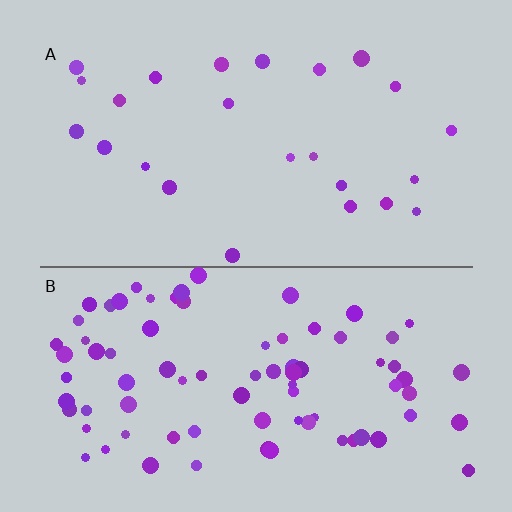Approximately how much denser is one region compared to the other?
Approximately 3.3× — region B over region A.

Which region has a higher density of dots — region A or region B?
B (the bottom).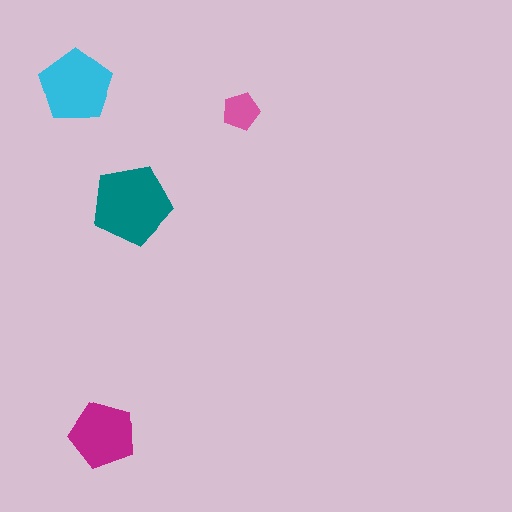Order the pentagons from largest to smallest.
the teal one, the cyan one, the magenta one, the pink one.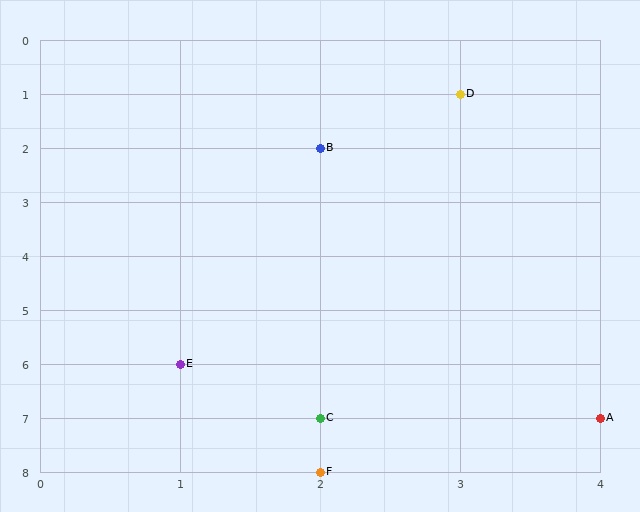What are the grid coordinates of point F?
Point F is at grid coordinates (2, 8).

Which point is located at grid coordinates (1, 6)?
Point E is at (1, 6).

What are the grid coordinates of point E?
Point E is at grid coordinates (1, 6).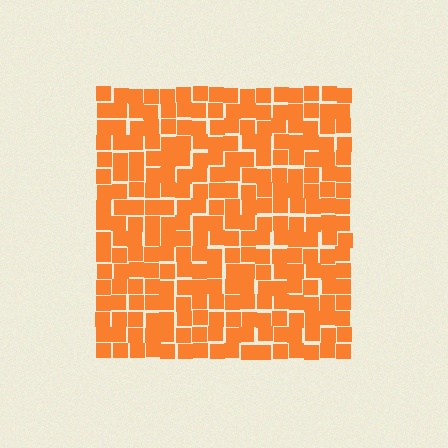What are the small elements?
The small elements are squares.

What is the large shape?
The large shape is a square.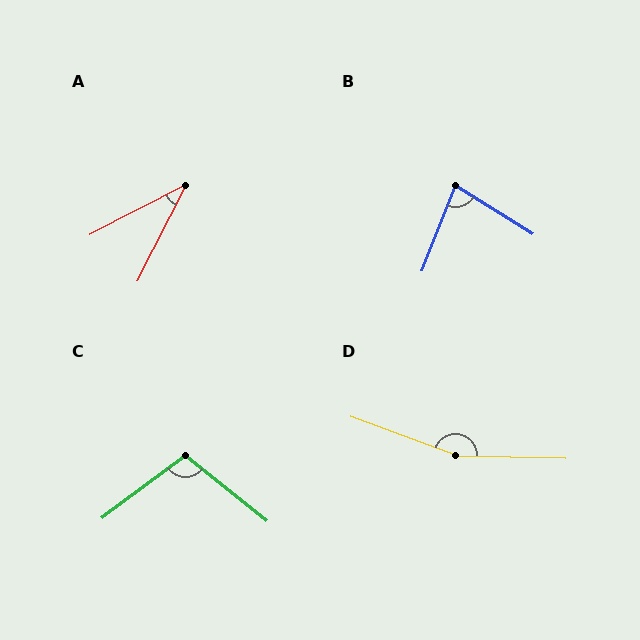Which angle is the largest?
D, at approximately 161 degrees.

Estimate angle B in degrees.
Approximately 79 degrees.